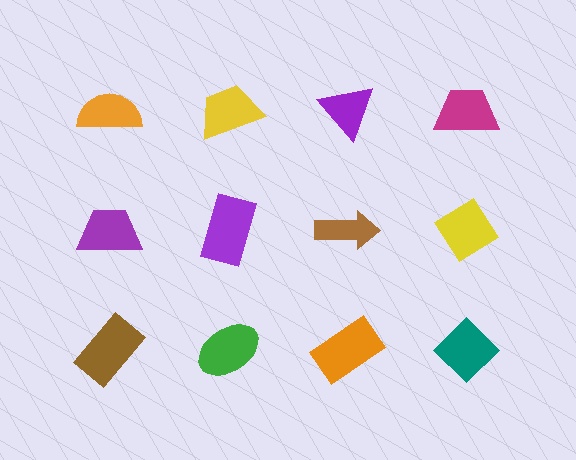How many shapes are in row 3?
4 shapes.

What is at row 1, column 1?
An orange semicircle.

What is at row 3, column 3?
An orange rectangle.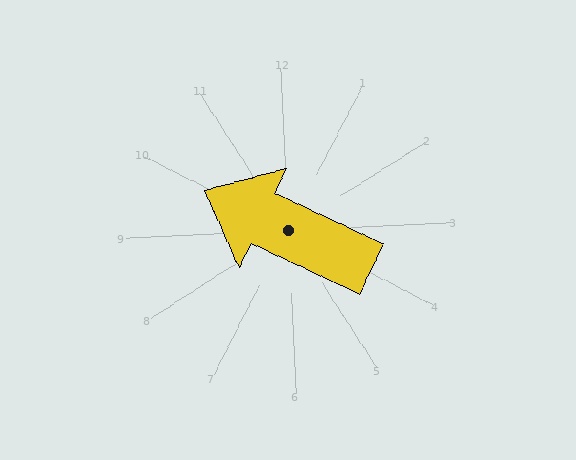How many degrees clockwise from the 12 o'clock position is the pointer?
Approximately 298 degrees.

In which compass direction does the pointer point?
Northwest.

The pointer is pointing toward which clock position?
Roughly 10 o'clock.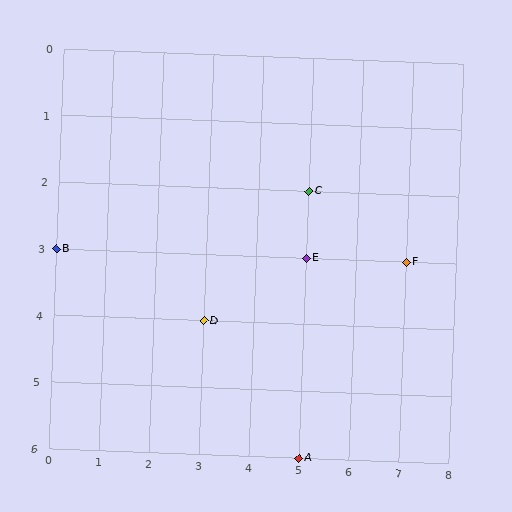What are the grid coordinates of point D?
Point D is at grid coordinates (3, 4).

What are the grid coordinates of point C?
Point C is at grid coordinates (5, 2).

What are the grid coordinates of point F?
Point F is at grid coordinates (7, 3).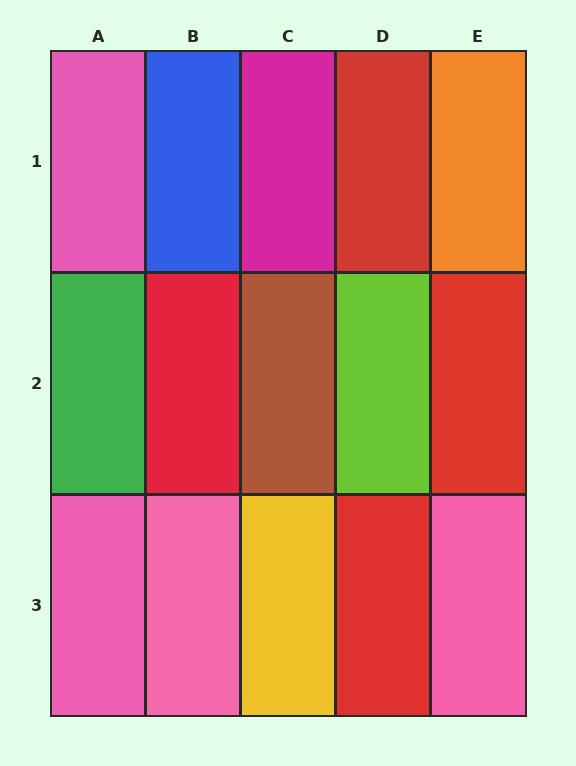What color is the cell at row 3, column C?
Yellow.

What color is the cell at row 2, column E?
Red.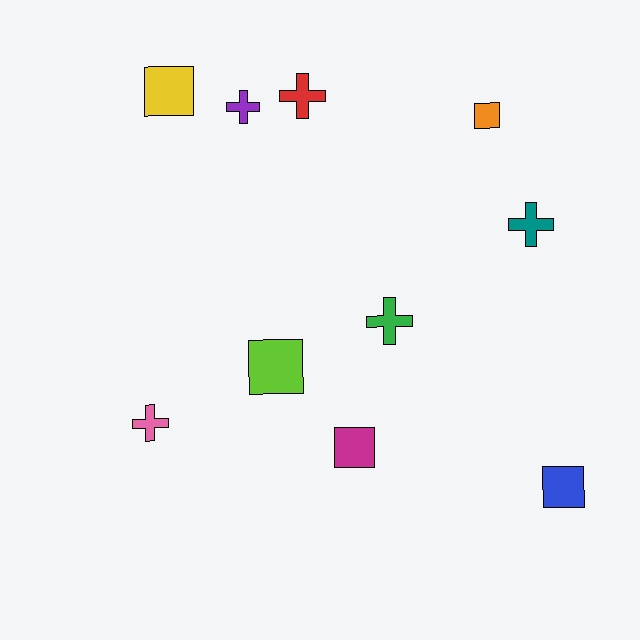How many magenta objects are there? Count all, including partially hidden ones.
There is 1 magenta object.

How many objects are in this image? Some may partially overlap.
There are 10 objects.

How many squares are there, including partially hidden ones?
There are 5 squares.